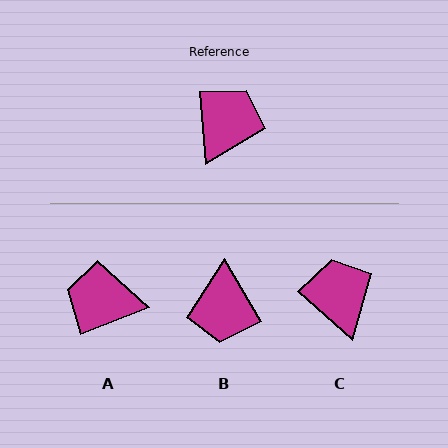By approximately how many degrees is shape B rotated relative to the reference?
Approximately 154 degrees clockwise.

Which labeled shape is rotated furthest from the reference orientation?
B, about 154 degrees away.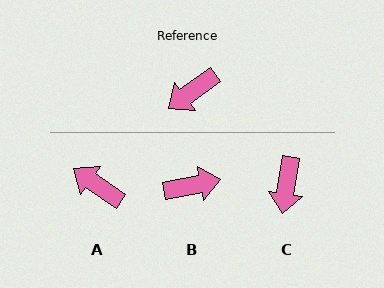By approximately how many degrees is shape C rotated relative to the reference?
Approximately 45 degrees counter-clockwise.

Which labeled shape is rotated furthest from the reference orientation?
B, about 155 degrees away.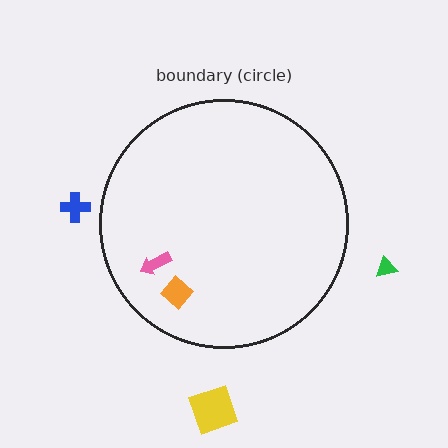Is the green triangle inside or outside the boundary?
Outside.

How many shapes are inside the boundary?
2 inside, 3 outside.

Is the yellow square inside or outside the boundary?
Outside.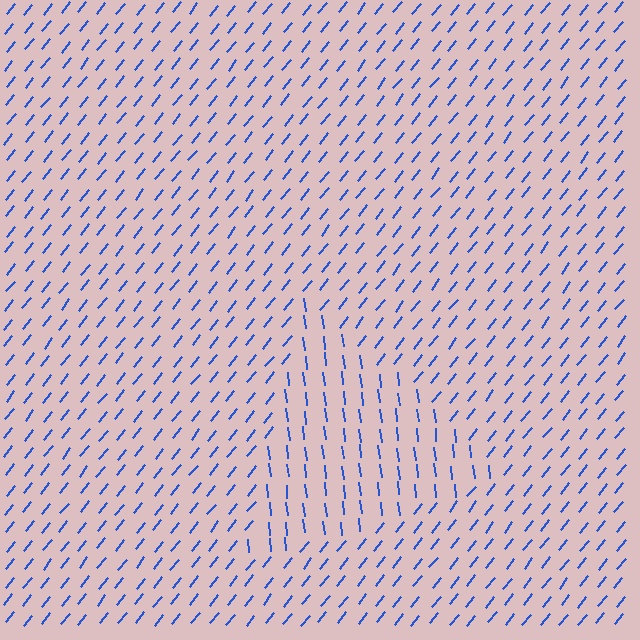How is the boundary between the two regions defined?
The boundary is defined purely by a change in line orientation (approximately 45 degrees difference). All lines are the same color and thickness.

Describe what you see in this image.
The image is filled with small blue line segments. A triangle region in the image has lines oriented differently from the surrounding lines, creating a visible texture boundary.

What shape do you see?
I see a triangle.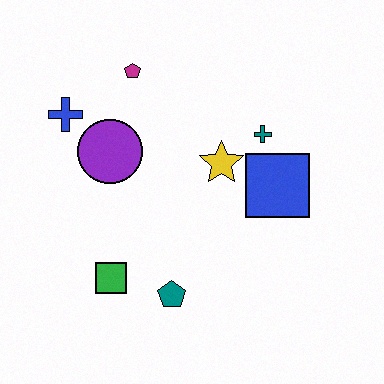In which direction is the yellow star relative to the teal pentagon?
The yellow star is above the teal pentagon.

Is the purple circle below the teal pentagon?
No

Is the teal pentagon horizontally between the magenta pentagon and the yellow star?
Yes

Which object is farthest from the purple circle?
The blue square is farthest from the purple circle.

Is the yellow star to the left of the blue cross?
No